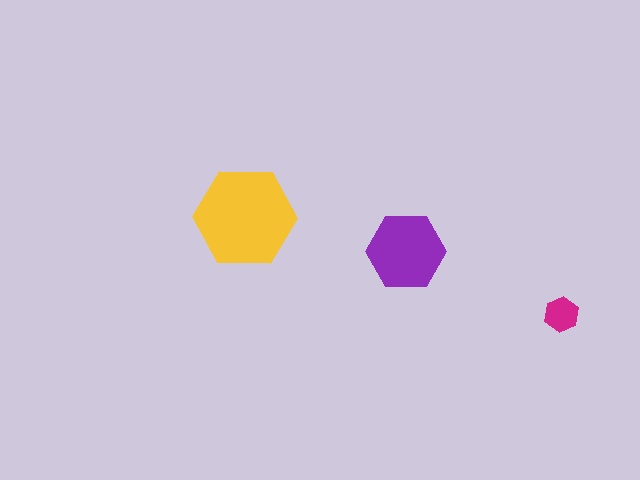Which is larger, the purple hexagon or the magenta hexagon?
The purple one.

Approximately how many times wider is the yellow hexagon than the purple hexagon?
About 1.5 times wider.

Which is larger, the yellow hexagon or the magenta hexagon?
The yellow one.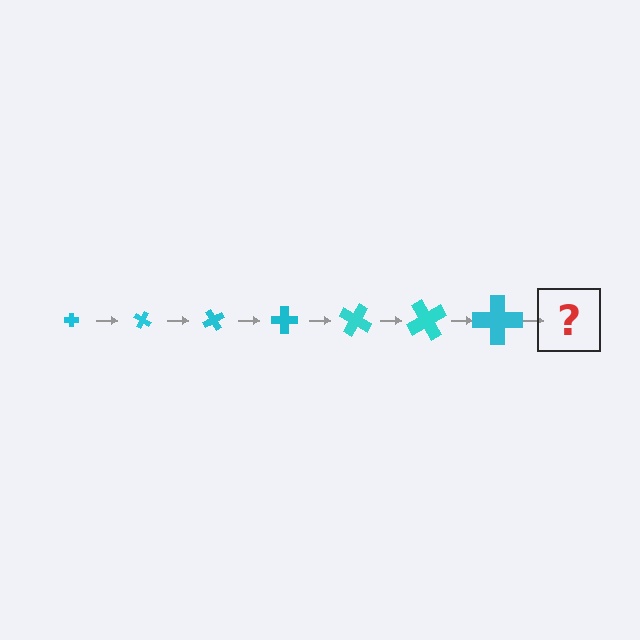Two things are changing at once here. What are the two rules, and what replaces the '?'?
The two rules are that the cross grows larger each step and it rotates 30 degrees each step. The '?' should be a cross, larger than the previous one and rotated 210 degrees from the start.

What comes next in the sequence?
The next element should be a cross, larger than the previous one and rotated 210 degrees from the start.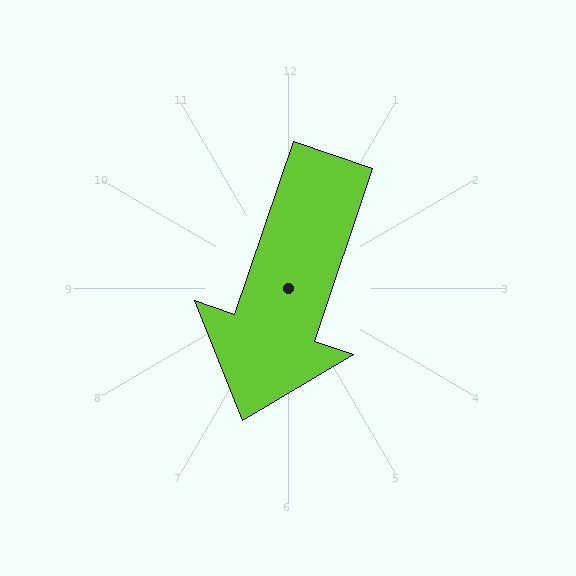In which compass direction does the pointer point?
South.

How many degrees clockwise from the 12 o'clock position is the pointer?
Approximately 199 degrees.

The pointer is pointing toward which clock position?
Roughly 7 o'clock.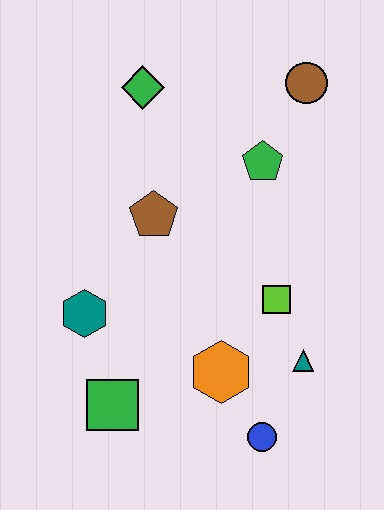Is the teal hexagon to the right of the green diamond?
No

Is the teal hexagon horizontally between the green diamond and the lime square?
No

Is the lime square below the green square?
No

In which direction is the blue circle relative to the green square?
The blue circle is to the right of the green square.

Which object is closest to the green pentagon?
The brown circle is closest to the green pentagon.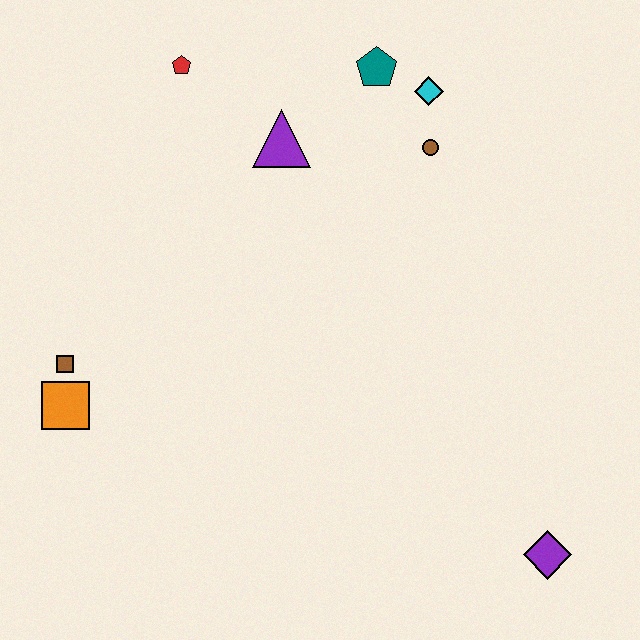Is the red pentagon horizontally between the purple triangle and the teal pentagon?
No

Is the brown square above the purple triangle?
No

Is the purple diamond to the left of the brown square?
No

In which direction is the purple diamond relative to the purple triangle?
The purple diamond is below the purple triangle.